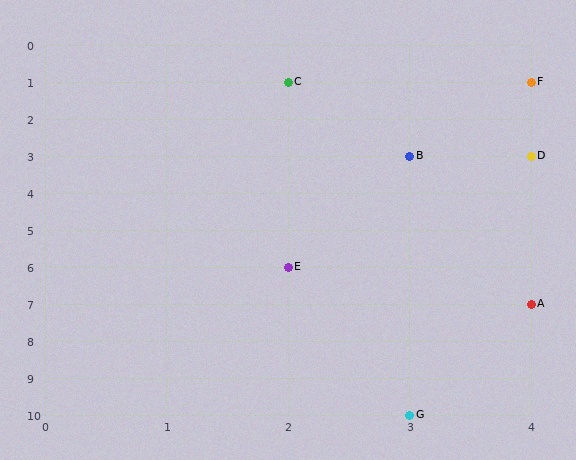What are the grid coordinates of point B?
Point B is at grid coordinates (3, 3).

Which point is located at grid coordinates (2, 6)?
Point E is at (2, 6).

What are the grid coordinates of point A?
Point A is at grid coordinates (4, 7).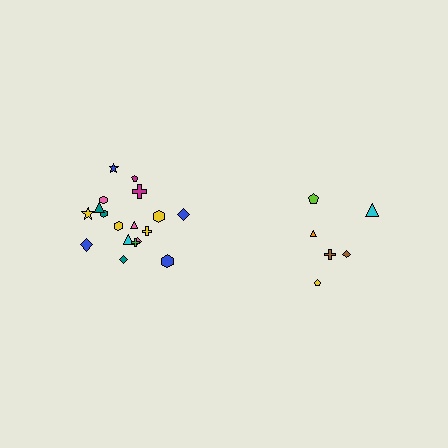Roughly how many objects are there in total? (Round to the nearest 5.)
Roughly 25 objects in total.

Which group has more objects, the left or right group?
The left group.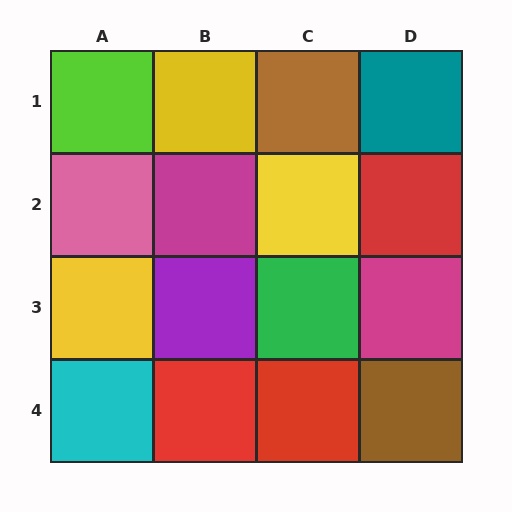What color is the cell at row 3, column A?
Yellow.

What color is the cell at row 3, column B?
Purple.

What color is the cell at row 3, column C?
Green.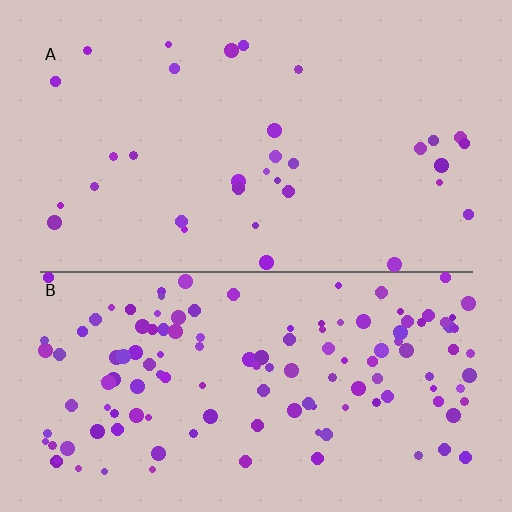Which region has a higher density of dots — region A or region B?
B (the bottom).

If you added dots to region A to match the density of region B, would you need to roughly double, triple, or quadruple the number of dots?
Approximately quadruple.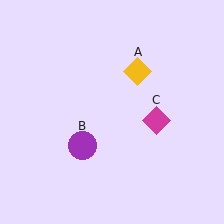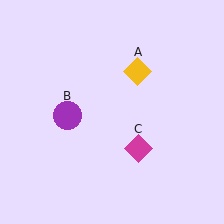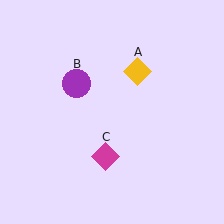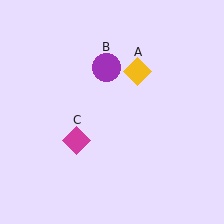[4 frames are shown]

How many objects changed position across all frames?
2 objects changed position: purple circle (object B), magenta diamond (object C).